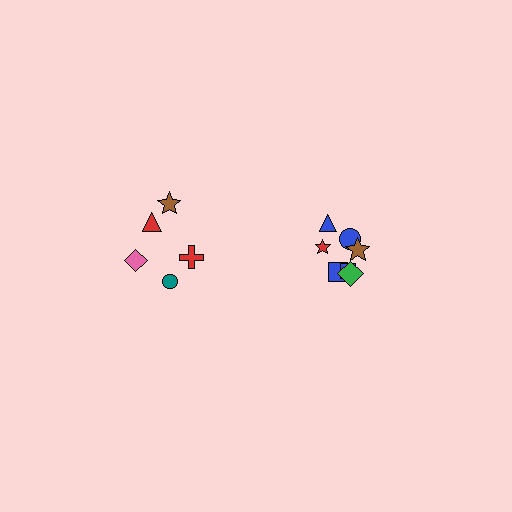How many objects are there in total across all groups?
There are 12 objects.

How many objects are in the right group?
There are 7 objects.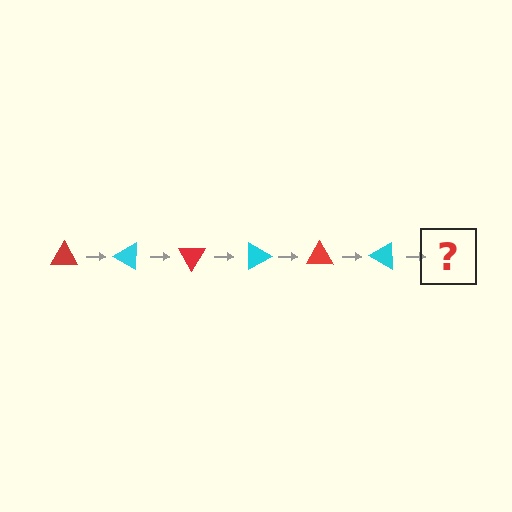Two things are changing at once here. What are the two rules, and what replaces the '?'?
The two rules are that it rotates 30 degrees each step and the color cycles through red and cyan. The '?' should be a red triangle, rotated 180 degrees from the start.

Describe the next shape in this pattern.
It should be a red triangle, rotated 180 degrees from the start.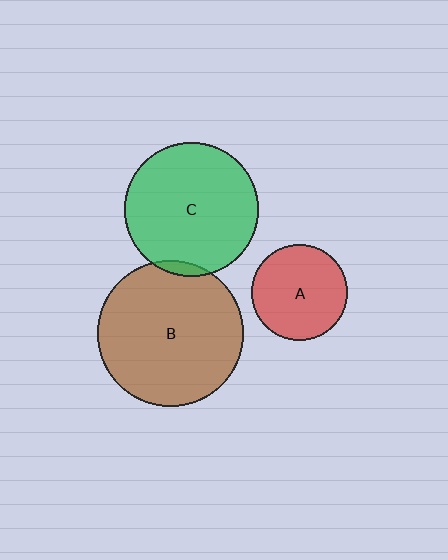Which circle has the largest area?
Circle B (brown).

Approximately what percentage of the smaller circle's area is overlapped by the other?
Approximately 5%.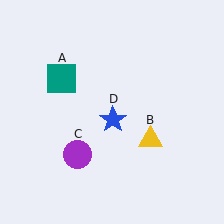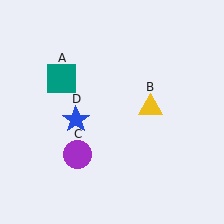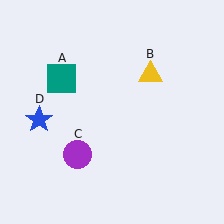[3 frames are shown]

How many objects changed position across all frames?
2 objects changed position: yellow triangle (object B), blue star (object D).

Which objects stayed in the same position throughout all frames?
Teal square (object A) and purple circle (object C) remained stationary.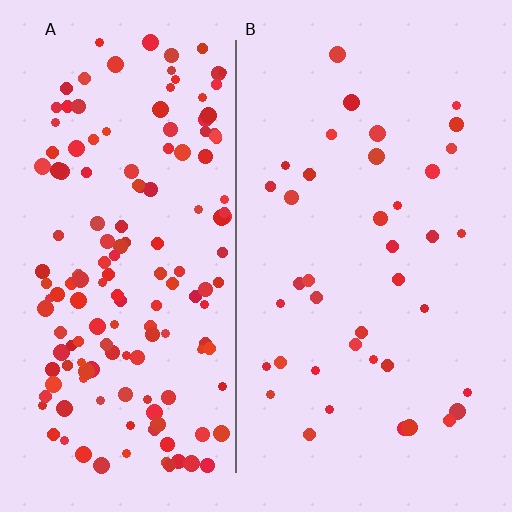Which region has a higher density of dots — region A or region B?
A (the left).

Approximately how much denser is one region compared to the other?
Approximately 3.9× — region A over region B.